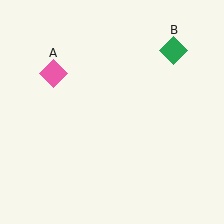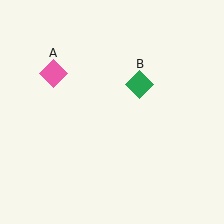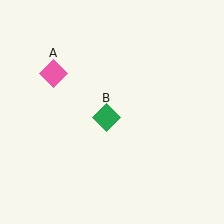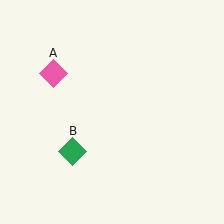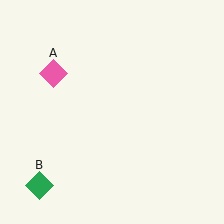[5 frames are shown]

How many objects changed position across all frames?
1 object changed position: green diamond (object B).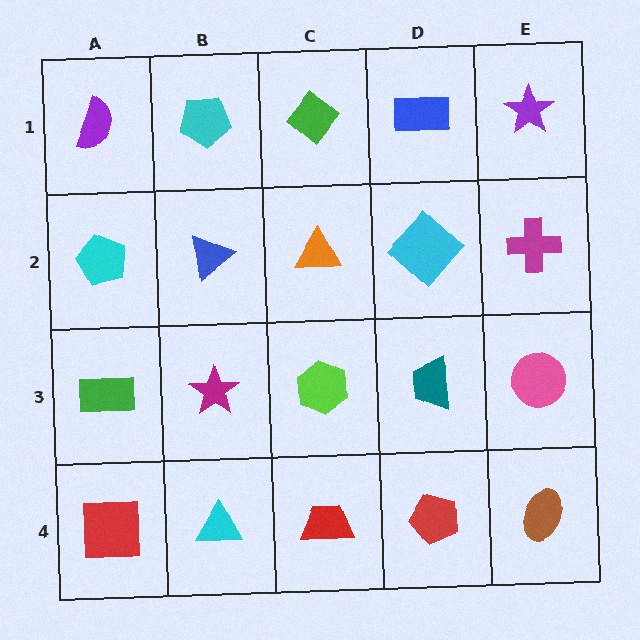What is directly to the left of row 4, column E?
A red pentagon.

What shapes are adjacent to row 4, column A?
A green rectangle (row 3, column A), a cyan triangle (row 4, column B).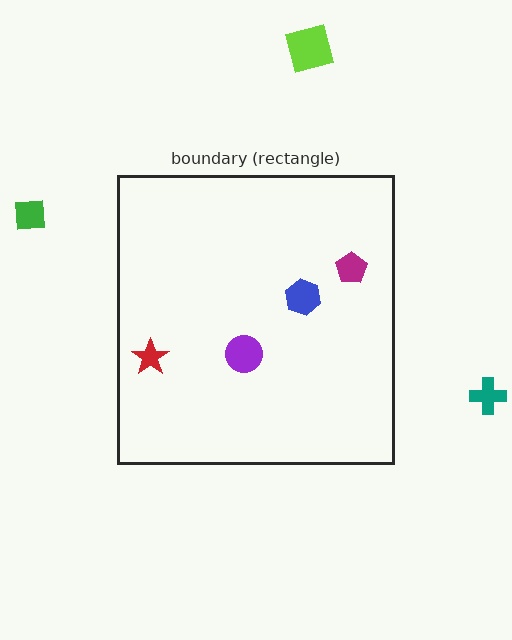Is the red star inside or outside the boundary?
Inside.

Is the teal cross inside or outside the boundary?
Outside.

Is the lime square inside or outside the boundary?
Outside.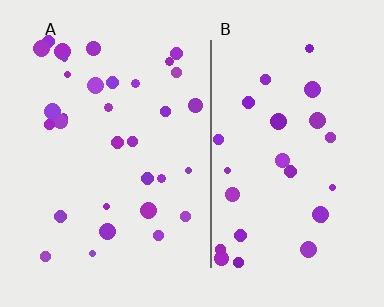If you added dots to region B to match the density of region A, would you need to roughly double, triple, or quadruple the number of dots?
Approximately double.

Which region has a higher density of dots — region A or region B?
A (the left).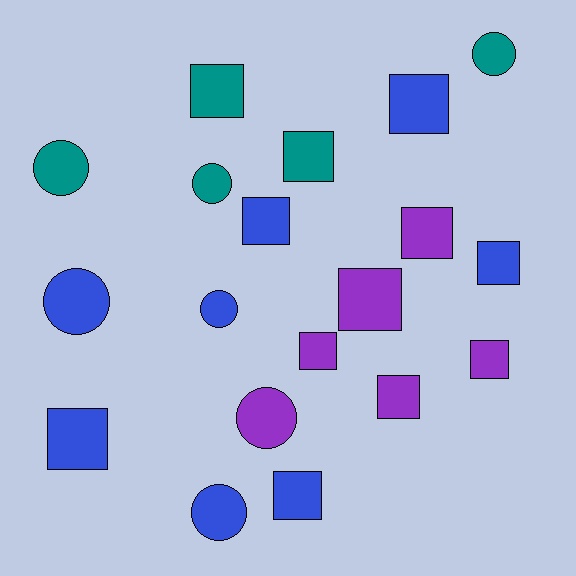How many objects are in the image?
There are 19 objects.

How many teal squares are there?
There are 2 teal squares.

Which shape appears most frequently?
Square, with 12 objects.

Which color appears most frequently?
Blue, with 8 objects.